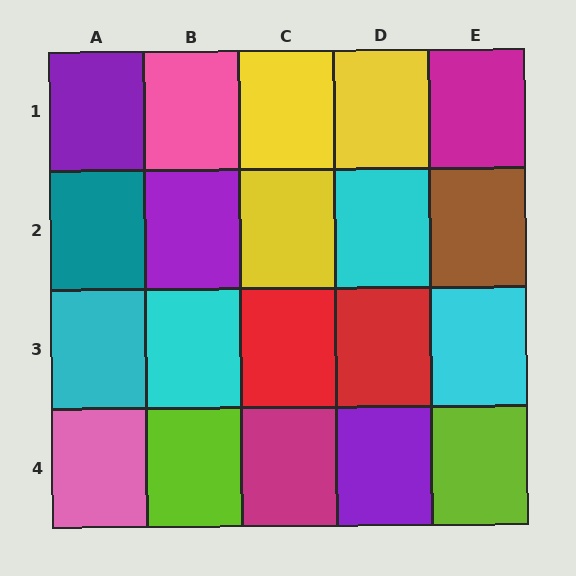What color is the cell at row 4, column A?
Pink.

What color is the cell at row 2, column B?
Purple.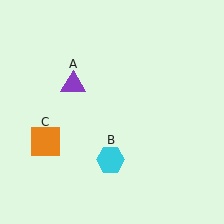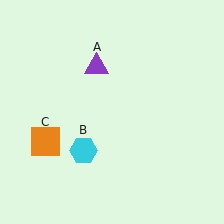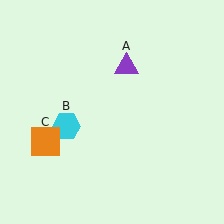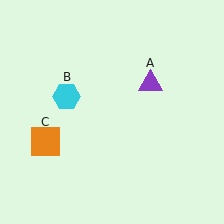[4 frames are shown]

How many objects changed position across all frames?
2 objects changed position: purple triangle (object A), cyan hexagon (object B).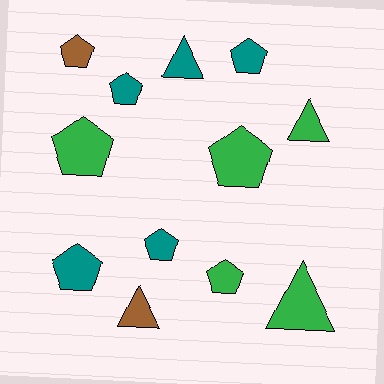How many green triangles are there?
There are 2 green triangles.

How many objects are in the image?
There are 12 objects.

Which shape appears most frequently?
Pentagon, with 8 objects.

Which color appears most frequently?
Green, with 5 objects.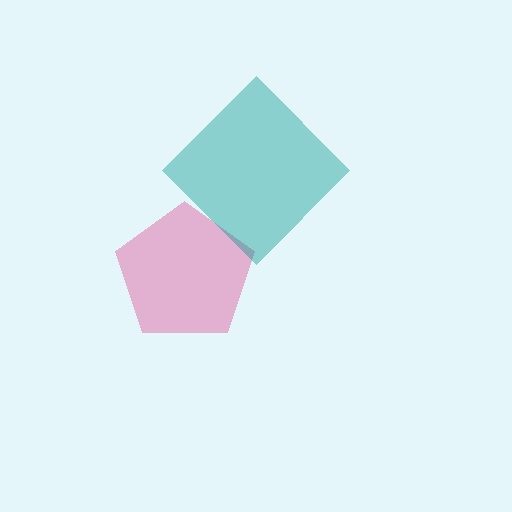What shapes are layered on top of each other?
The layered shapes are: a pink pentagon, a teal diamond.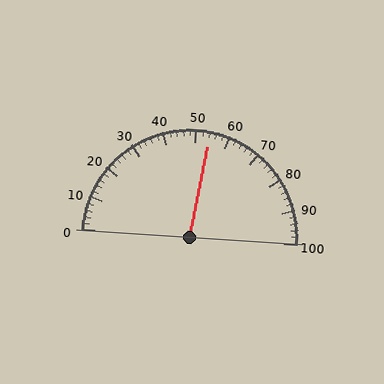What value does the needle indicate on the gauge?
The needle indicates approximately 54.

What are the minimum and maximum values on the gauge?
The gauge ranges from 0 to 100.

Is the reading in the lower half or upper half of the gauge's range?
The reading is in the upper half of the range (0 to 100).